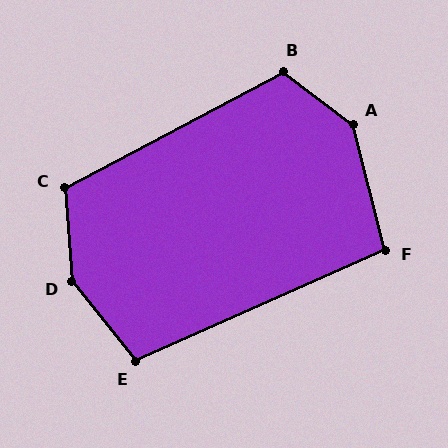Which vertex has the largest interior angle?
D, at approximately 145 degrees.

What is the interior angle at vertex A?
Approximately 141 degrees (obtuse).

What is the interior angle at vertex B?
Approximately 115 degrees (obtuse).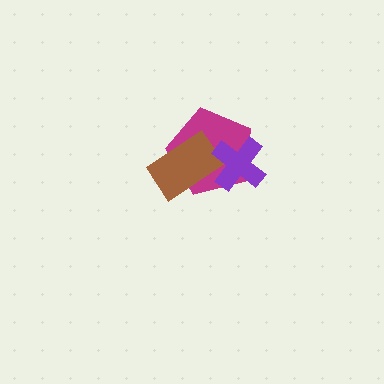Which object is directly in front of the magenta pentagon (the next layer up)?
The brown rectangle is directly in front of the magenta pentagon.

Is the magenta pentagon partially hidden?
Yes, it is partially covered by another shape.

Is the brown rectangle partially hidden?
Yes, it is partially covered by another shape.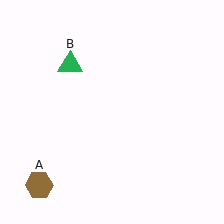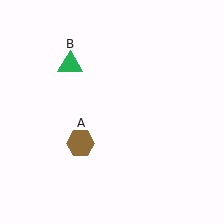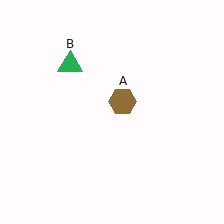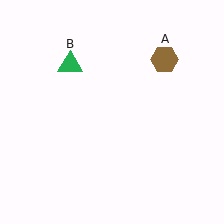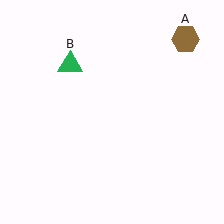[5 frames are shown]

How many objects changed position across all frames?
1 object changed position: brown hexagon (object A).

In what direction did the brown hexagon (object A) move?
The brown hexagon (object A) moved up and to the right.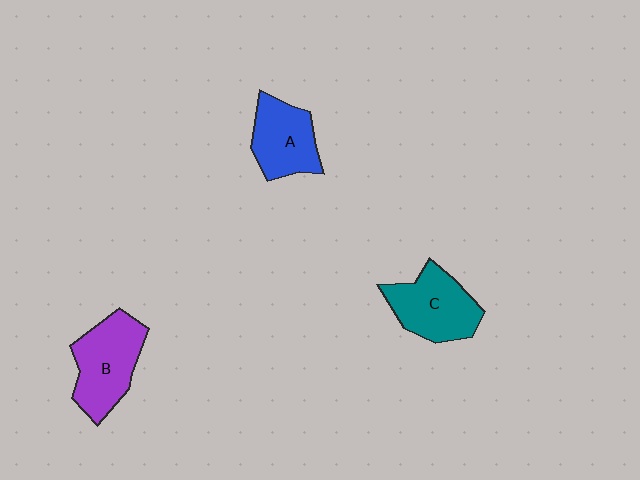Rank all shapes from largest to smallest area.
From largest to smallest: B (purple), C (teal), A (blue).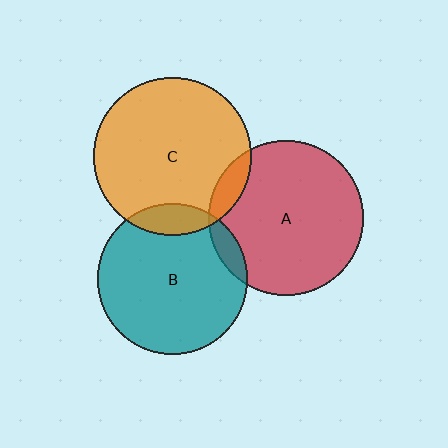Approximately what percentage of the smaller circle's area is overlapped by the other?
Approximately 5%.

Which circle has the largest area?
Circle C (orange).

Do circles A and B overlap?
Yes.